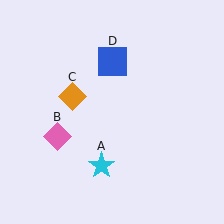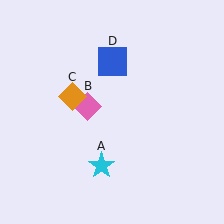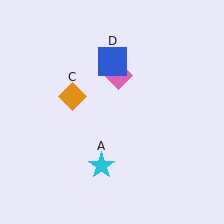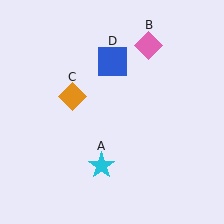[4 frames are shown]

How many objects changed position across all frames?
1 object changed position: pink diamond (object B).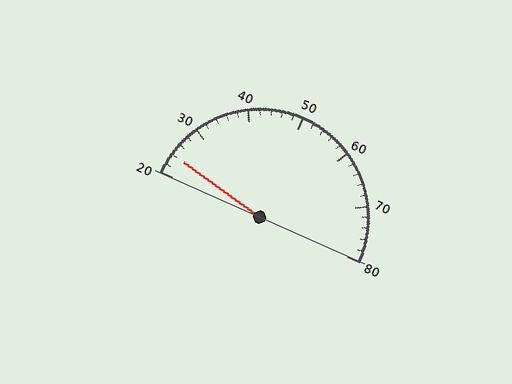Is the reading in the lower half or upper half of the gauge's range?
The reading is in the lower half of the range (20 to 80).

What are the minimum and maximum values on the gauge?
The gauge ranges from 20 to 80.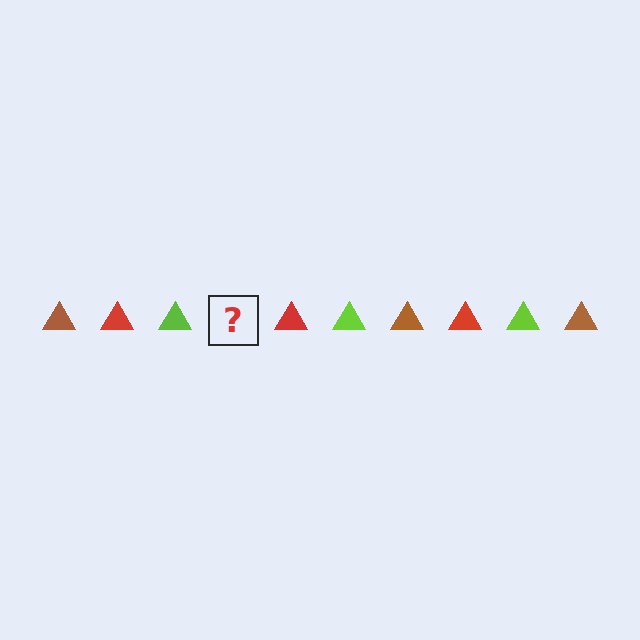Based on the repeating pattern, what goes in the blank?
The blank should be a brown triangle.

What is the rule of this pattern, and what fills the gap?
The rule is that the pattern cycles through brown, red, lime triangles. The gap should be filled with a brown triangle.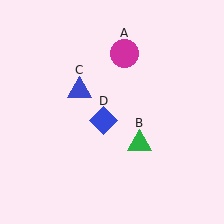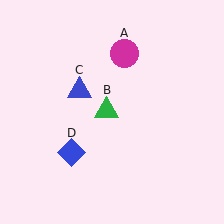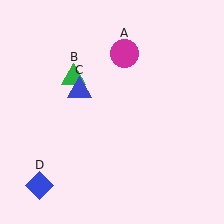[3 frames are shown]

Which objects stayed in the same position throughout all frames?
Magenta circle (object A) and blue triangle (object C) remained stationary.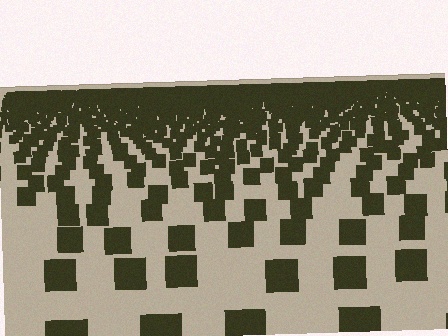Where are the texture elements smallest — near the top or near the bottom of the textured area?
Near the top.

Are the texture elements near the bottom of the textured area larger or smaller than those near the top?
Larger. Near the bottom, elements are closer to the viewer and appear at a bigger on-screen size.